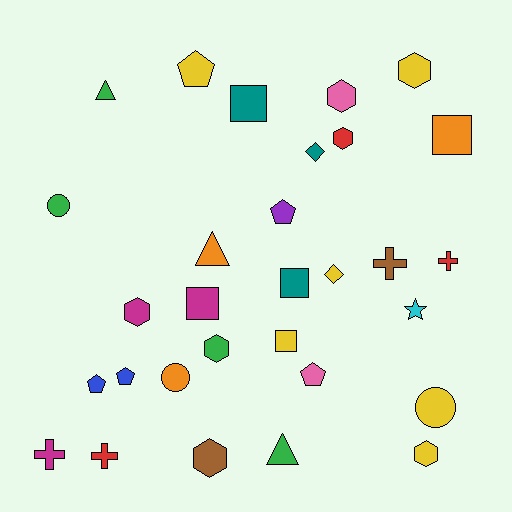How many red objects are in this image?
There are 3 red objects.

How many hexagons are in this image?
There are 7 hexagons.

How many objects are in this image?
There are 30 objects.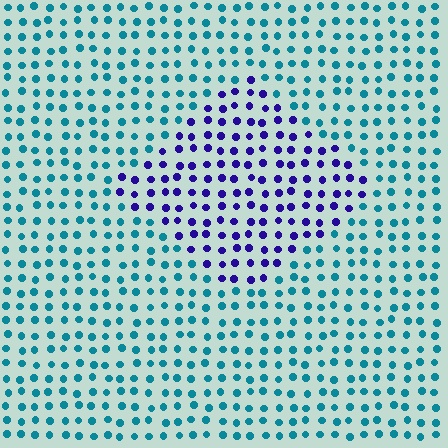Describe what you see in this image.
The image is filled with small teal elements in a uniform arrangement. A diamond-shaped region is visible where the elements are tinted to a slightly different hue, forming a subtle color boundary.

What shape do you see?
I see a diamond.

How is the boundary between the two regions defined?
The boundary is defined purely by a slight shift in hue (about 64 degrees). Spacing, size, and orientation are identical on both sides.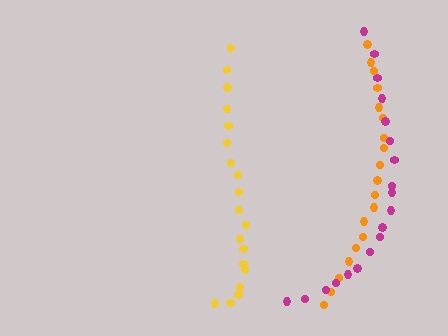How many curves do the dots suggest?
There are 3 distinct paths.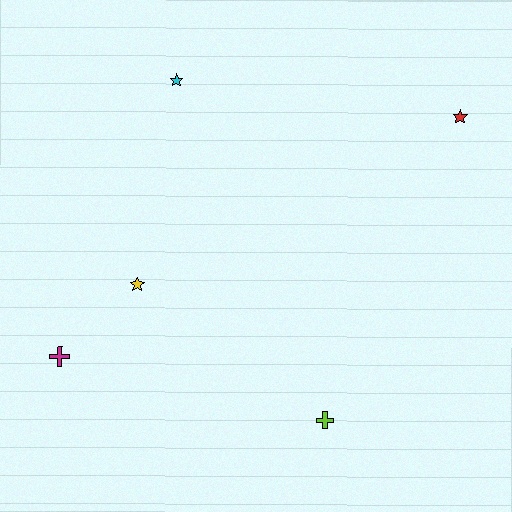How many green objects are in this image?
There are no green objects.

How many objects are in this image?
There are 5 objects.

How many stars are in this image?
There are 3 stars.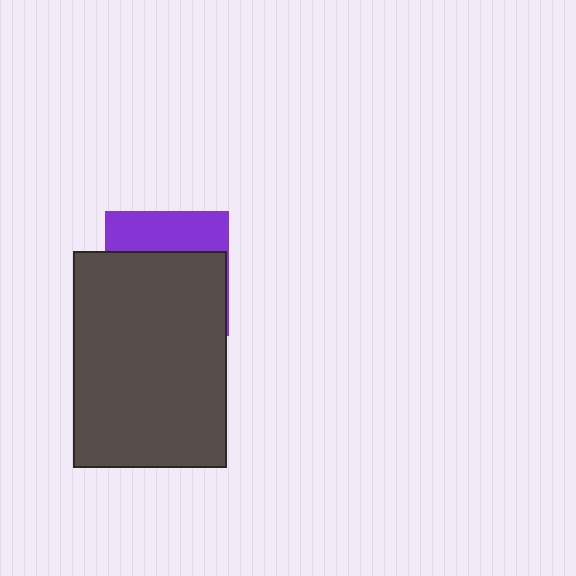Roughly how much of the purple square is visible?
A small part of it is visible (roughly 33%).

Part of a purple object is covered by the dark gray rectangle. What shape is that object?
It is a square.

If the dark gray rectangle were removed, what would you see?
You would see the complete purple square.